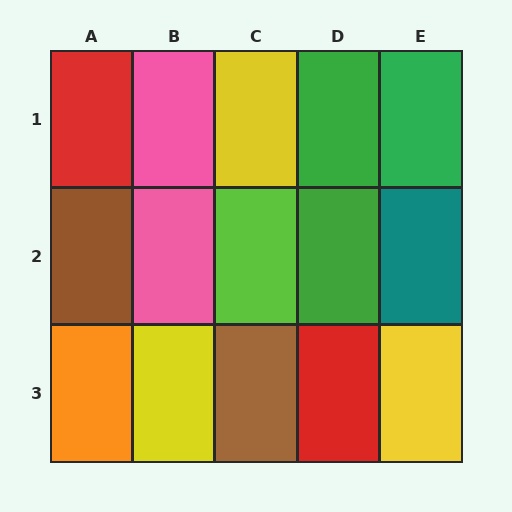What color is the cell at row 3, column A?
Orange.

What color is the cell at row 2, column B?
Pink.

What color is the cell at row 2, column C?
Lime.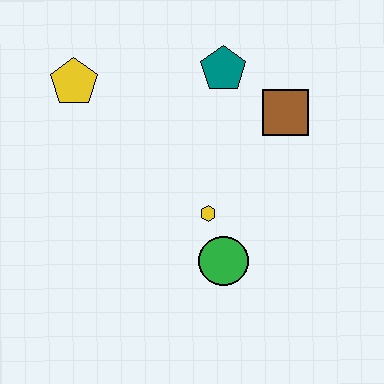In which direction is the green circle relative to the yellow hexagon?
The green circle is below the yellow hexagon.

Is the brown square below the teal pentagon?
Yes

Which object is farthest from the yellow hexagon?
The yellow pentagon is farthest from the yellow hexagon.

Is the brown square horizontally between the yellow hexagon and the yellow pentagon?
No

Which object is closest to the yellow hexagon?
The green circle is closest to the yellow hexagon.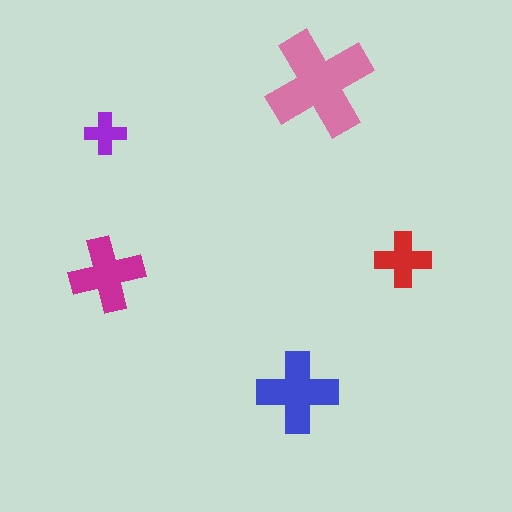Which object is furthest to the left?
The purple cross is leftmost.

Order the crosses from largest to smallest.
the pink one, the blue one, the magenta one, the red one, the purple one.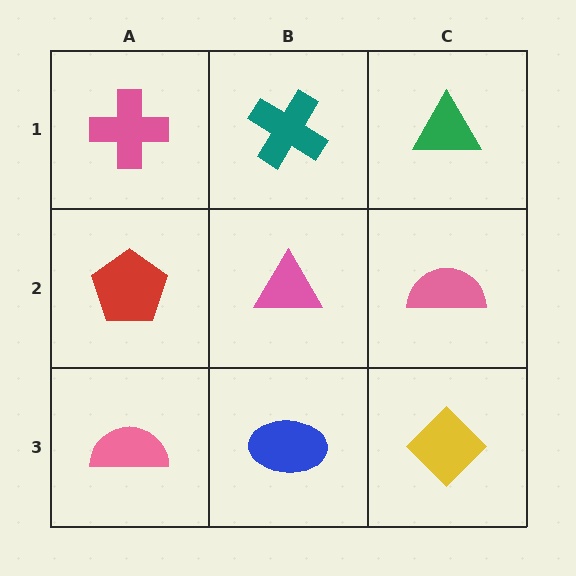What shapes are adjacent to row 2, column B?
A teal cross (row 1, column B), a blue ellipse (row 3, column B), a red pentagon (row 2, column A), a pink semicircle (row 2, column C).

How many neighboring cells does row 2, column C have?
3.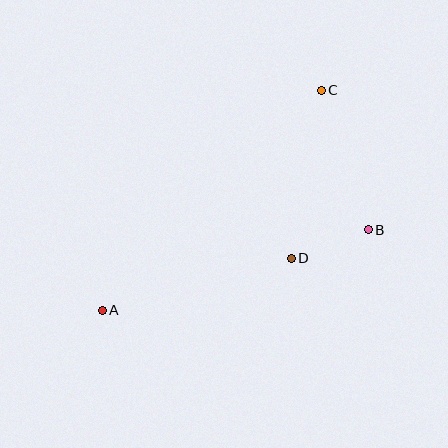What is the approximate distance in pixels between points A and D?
The distance between A and D is approximately 196 pixels.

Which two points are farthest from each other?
Points A and C are farthest from each other.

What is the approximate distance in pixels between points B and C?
The distance between B and C is approximately 147 pixels.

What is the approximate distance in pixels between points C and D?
The distance between C and D is approximately 170 pixels.